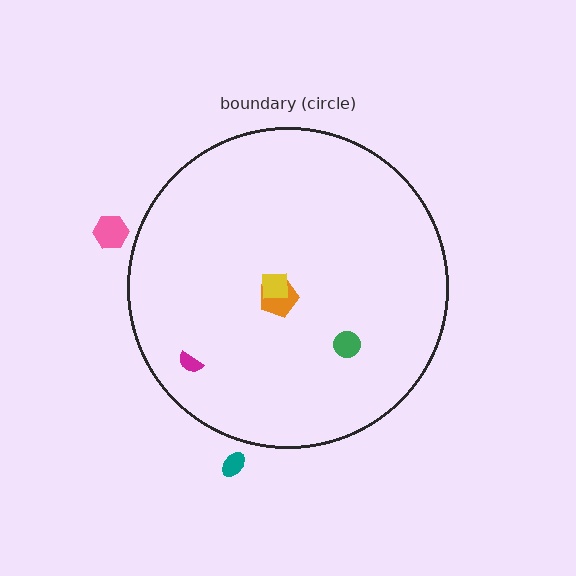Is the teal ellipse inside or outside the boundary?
Outside.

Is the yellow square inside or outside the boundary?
Inside.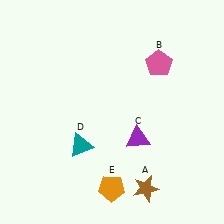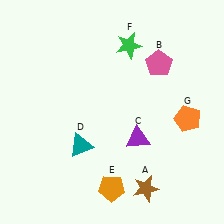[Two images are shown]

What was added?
A green star (F), an orange pentagon (G) were added in Image 2.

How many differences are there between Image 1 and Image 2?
There are 2 differences between the two images.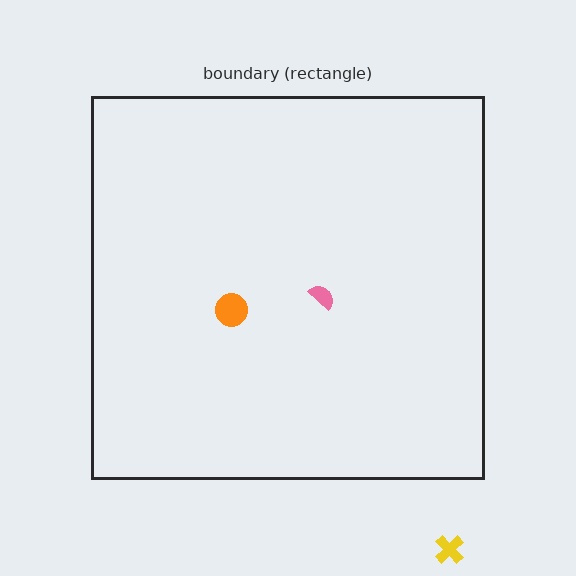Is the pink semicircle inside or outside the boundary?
Inside.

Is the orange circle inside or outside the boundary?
Inside.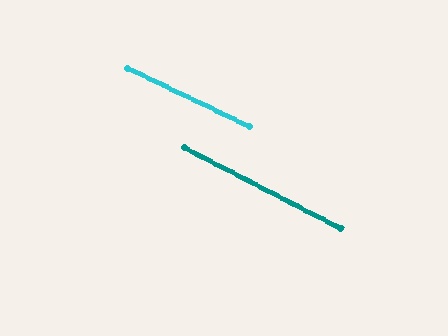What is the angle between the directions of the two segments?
Approximately 1 degree.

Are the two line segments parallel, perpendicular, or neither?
Parallel — their directions differ by only 1.5°.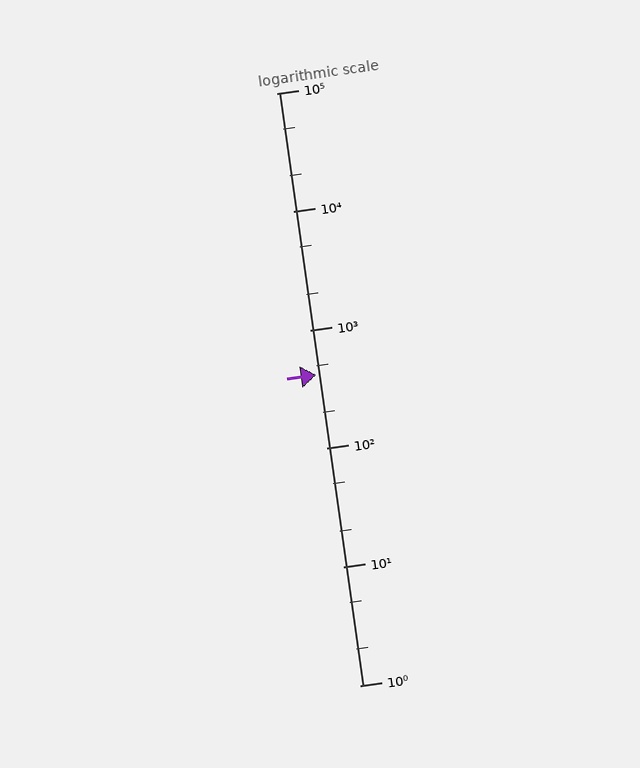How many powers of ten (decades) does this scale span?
The scale spans 5 decades, from 1 to 100000.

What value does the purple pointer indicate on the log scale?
The pointer indicates approximately 420.